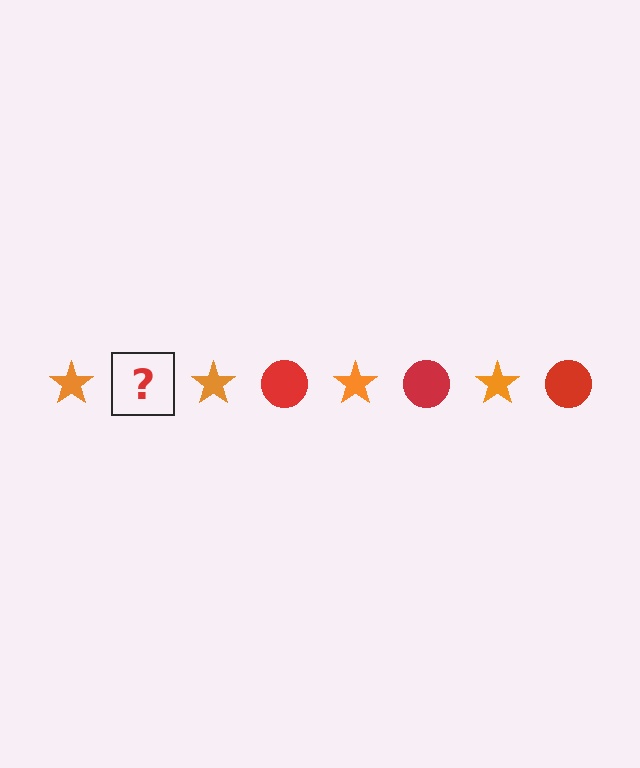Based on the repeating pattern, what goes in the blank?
The blank should be a red circle.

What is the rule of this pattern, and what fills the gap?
The rule is that the pattern alternates between orange star and red circle. The gap should be filled with a red circle.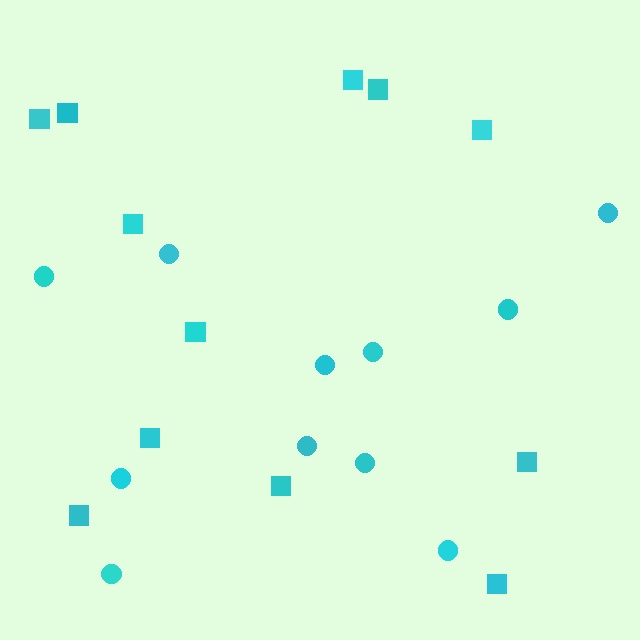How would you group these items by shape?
There are 2 groups: one group of circles (11) and one group of squares (12).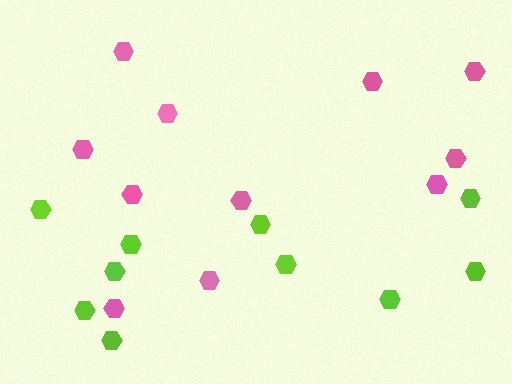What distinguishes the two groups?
There are 2 groups: one group of pink hexagons (11) and one group of lime hexagons (10).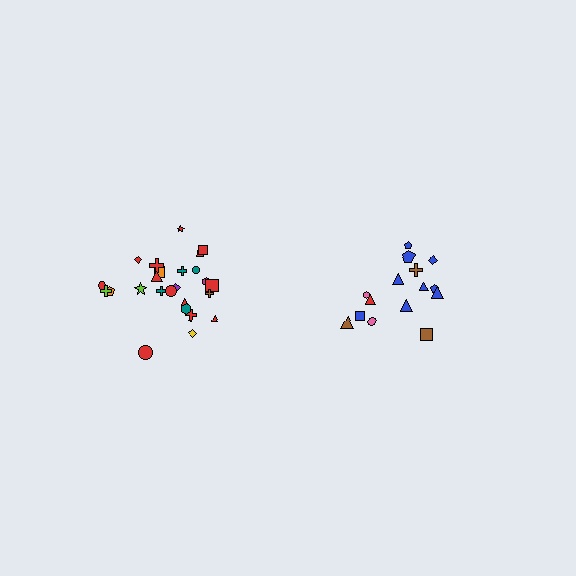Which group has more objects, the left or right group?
The left group.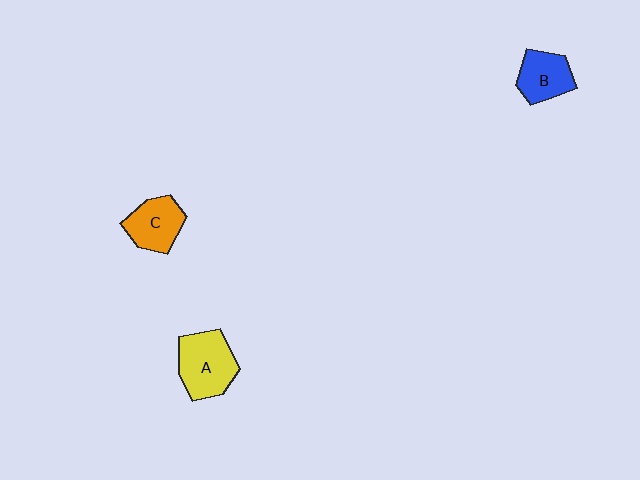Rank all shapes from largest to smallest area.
From largest to smallest: A (yellow), C (orange), B (blue).